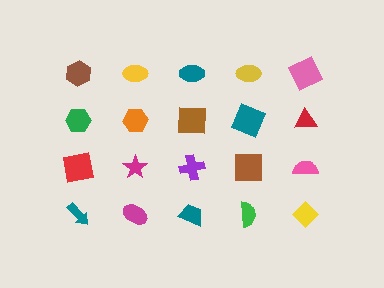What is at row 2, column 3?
A brown square.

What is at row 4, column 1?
A teal arrow.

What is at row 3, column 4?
A brown square.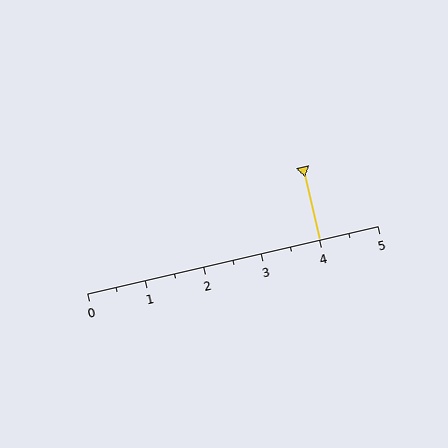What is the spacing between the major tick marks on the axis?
The major ticks are spaced 1 apart.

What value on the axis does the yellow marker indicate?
The marker indicates approximately 4.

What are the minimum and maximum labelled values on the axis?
The axis runs from 0 to 5.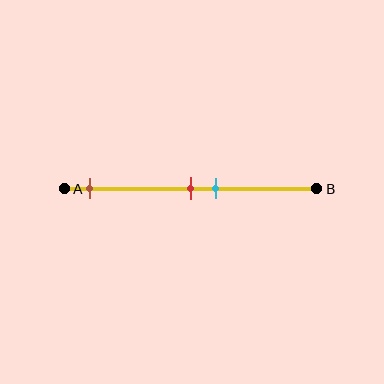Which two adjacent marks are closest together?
The red and cyan marks are the closest adjacent pair.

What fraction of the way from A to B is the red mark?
The red mark is approximately 50% (0.5) of the way from A to B.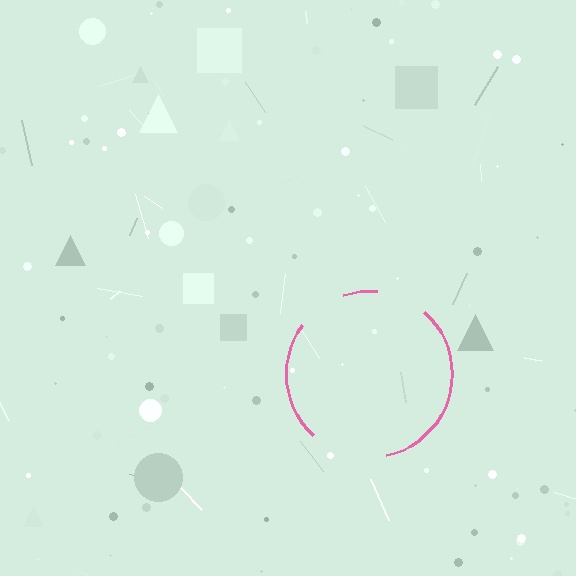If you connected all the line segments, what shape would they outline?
They would outline a circle.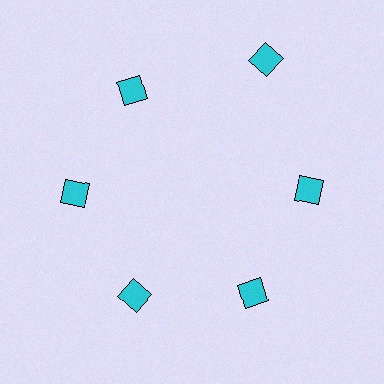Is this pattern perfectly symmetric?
No. The 6 cyan diamonds are arranged in a ring, but one element near the 1 o'clock position is pushed outward from the center, breaking the 6-fold rotational symmetry.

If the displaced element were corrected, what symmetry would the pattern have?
It would have 6-fold rotational symmetry — the pattern would map onto itself every 60 degrees.